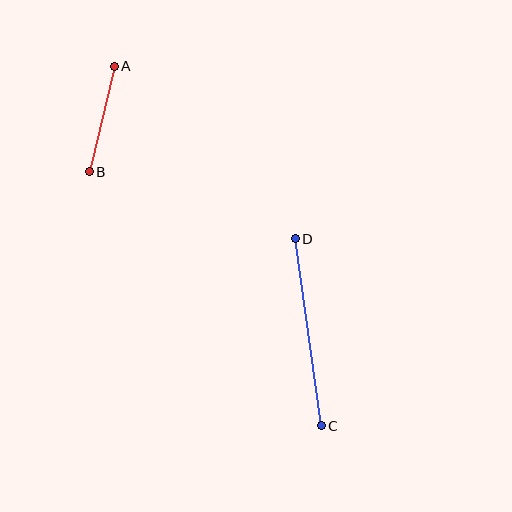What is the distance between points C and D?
The distance is approximately 189 pixels.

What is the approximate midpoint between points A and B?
The midpoint is at approximately (102, 119) pixels.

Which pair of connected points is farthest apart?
Points C and D are farthest apart.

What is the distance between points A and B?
The distance is approximately 109 pixels.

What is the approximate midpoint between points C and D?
The midpoint is at approximately (308, 332) pixels.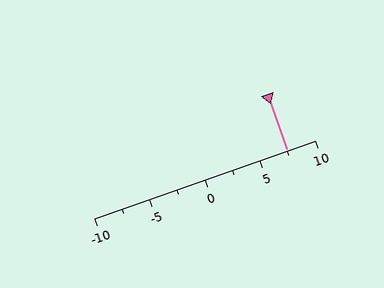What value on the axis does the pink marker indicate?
The marker indicates approximately 7.5.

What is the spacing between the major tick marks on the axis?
The major ticks are spaced 5 apart.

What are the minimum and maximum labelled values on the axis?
The axis runs from -10 to 10.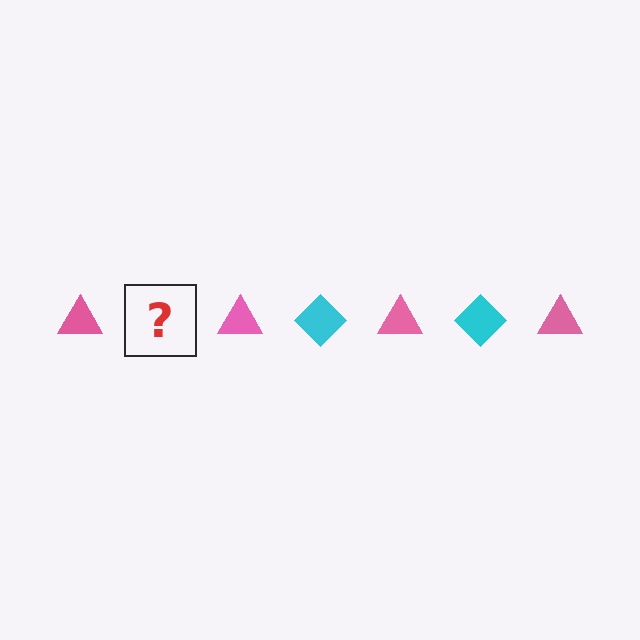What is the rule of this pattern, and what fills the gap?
The rule is that the pattern alternates between pink triangle and cyan diamond. The gap should be filled with a cyan diamond.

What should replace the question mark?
The question mark should be replaced with a cyan diamond.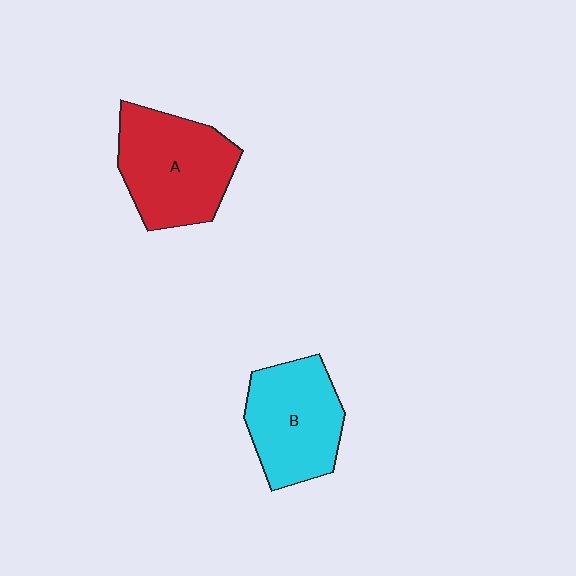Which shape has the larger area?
Shape A (red).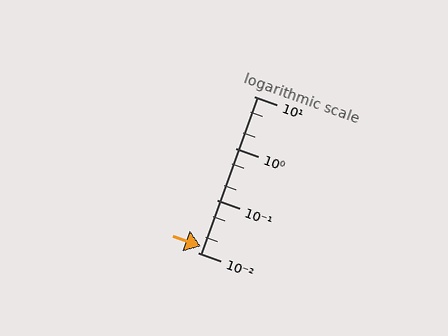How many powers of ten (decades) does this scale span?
The scale spans 3 decades, from 0.01 to 10.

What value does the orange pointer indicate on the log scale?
The pointer indicates approximately 0.013.